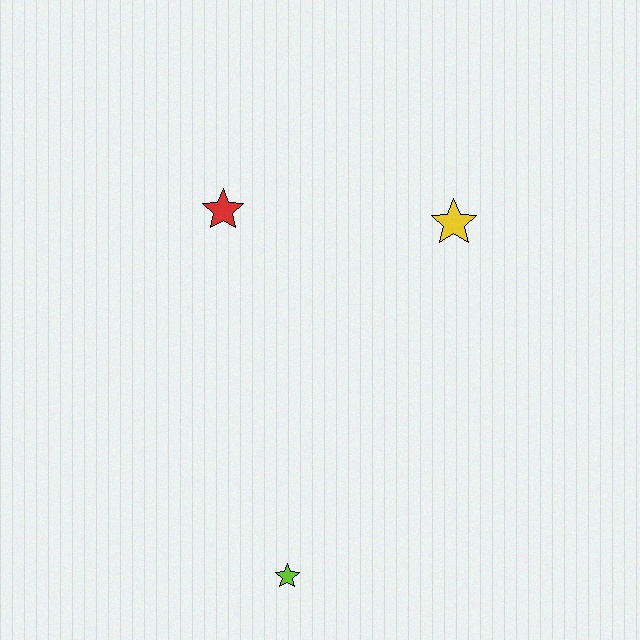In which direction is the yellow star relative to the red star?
The yellow star is to the right of the red star.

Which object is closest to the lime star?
The red star is closest to the lime star.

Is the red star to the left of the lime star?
Yes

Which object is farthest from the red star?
The lime star is farthest from the red star.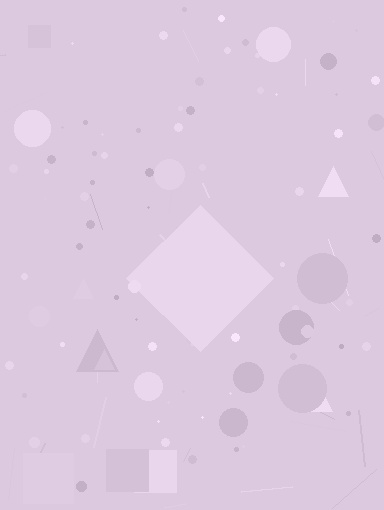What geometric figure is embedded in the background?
A diamond is embedded in the background.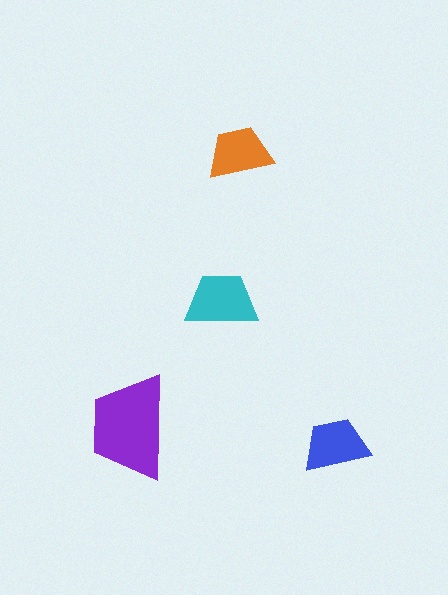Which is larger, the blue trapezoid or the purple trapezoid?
The purple one.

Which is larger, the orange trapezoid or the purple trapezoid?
The purple one.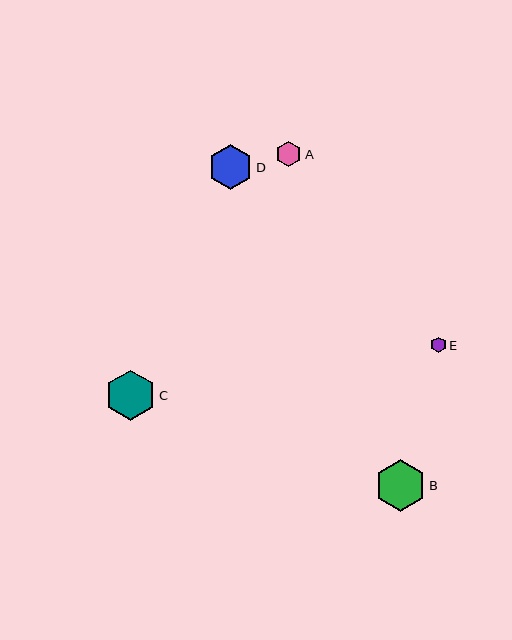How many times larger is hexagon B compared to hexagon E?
Hexagon B is approximately 3.4 times the size of hexagon E.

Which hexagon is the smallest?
Hexagon E is the smallest with a size of approximately 15 pixels.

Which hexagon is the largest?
Hexagon B is the largest with a size of approximately 52 pixels.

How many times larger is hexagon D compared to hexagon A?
Hexagon D is approximately 1.8 times the size of hexagon A.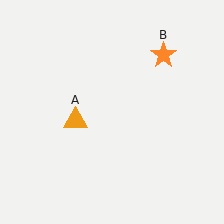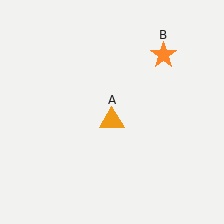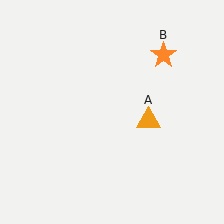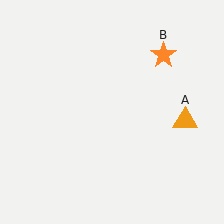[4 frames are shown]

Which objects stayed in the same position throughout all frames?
Orange star (object B) remained stationary.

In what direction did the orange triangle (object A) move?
The orange triangle (object A) moved right.